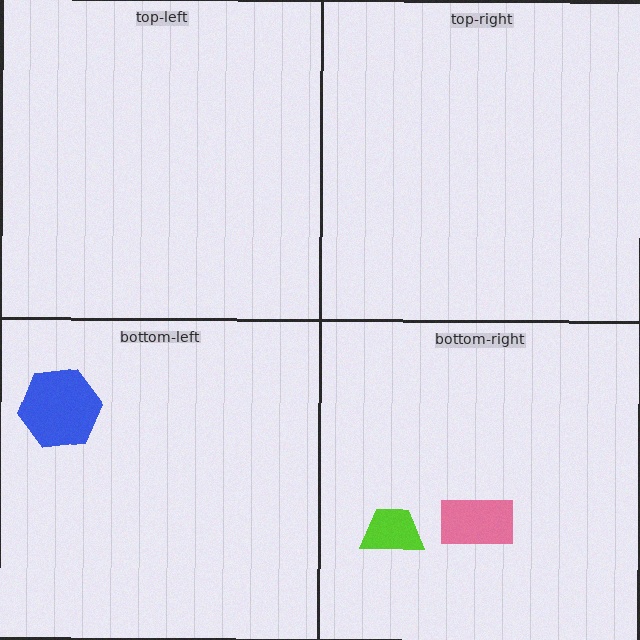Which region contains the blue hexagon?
The bottom-left region.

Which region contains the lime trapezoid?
The bottom-right region.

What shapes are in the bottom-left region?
The blue hexagon.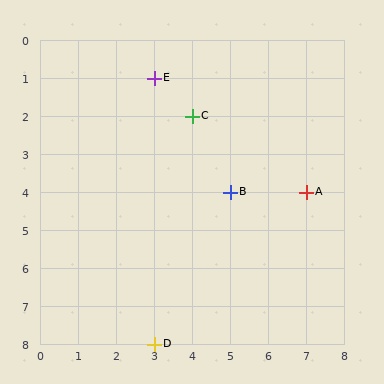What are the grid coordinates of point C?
Point C is at grid coordinates (4, 2).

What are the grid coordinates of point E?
Point E is at grid coordinates (3, 1).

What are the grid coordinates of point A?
Point A is at grid coordinates (7, 4).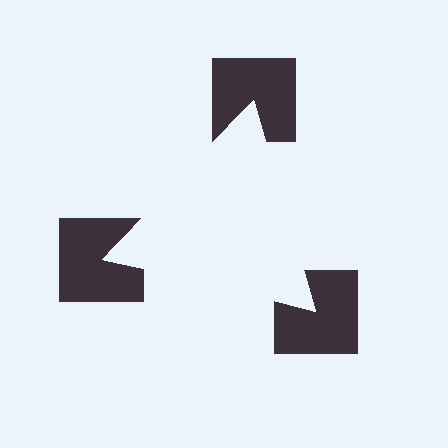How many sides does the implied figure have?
3 sides.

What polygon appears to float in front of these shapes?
An illusory triangle — its edges are inferred from the aligned wedge cuts in the notched squares, not physically drawn.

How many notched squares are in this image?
There are 3 — one at each vertex of the illusory triangle.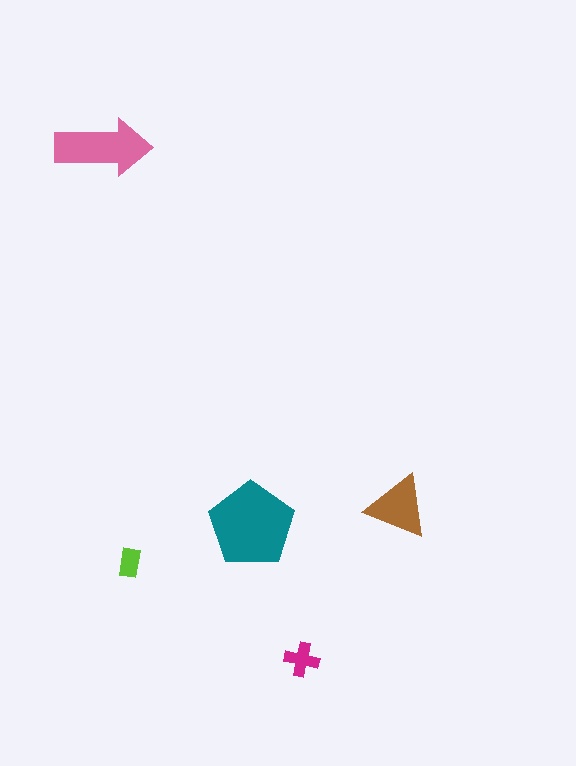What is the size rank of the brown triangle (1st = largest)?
3rd.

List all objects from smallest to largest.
The lime rectangle, the magenta cross, the brown triangle, the pink arrow, the teal pentagon.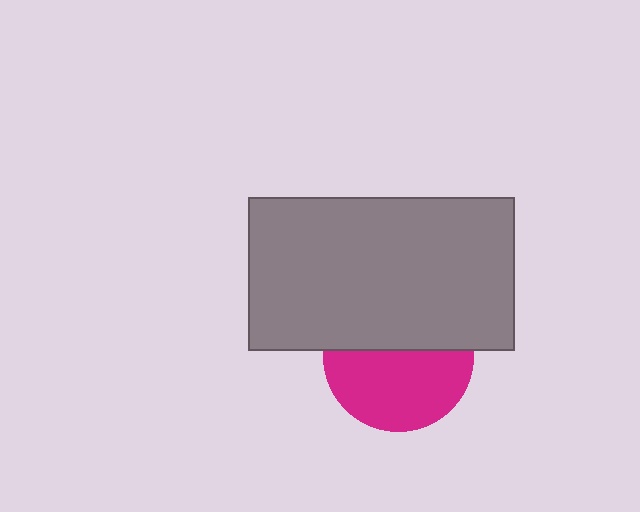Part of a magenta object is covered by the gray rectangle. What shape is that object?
It is a circle.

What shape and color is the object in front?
The object in front is a gray rectangle.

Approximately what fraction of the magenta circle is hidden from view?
Roughly 46% of the magenta circle is hidden behind the gray rectangle.